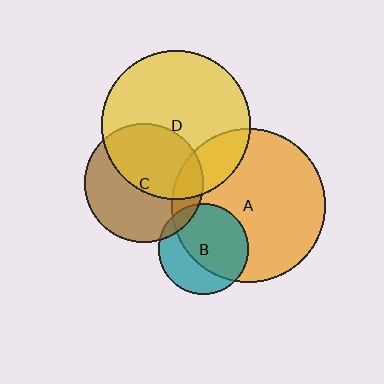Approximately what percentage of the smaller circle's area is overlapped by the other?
Approximately 50%.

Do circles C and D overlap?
Yes.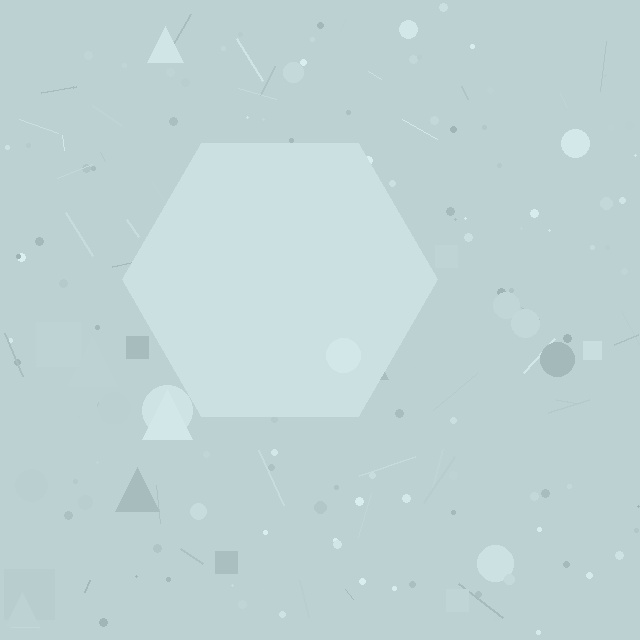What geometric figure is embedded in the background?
A hexagon is embedded in the background.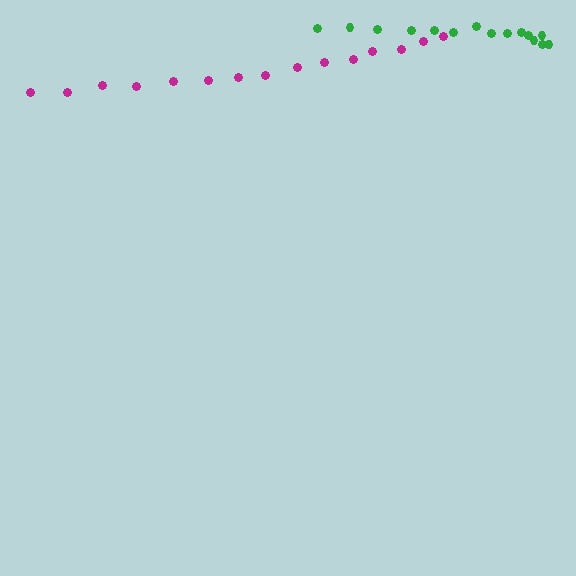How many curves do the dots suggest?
There are 2 distinct paths.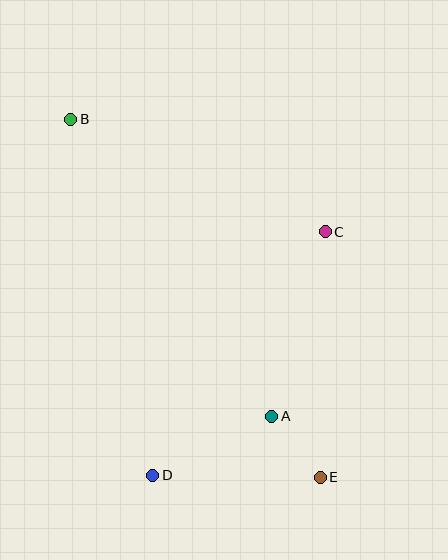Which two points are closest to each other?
Points A and E are closest to each other.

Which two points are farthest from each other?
Points B and E are farthest from each other.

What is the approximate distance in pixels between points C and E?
The distance between C and E is approximately 246 pixels.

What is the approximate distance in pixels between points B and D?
The distance between B and D is approximately 365 pixels.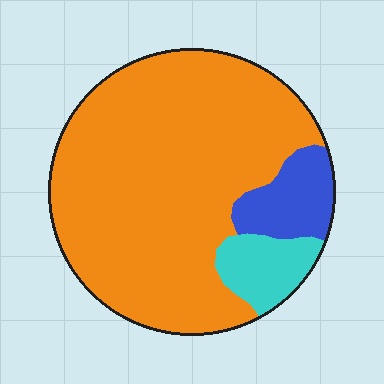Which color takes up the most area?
Orange, at roughly 80%.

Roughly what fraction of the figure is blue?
Blue takes up about one tenth (1/10) of the figure.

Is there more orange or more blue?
Orange.